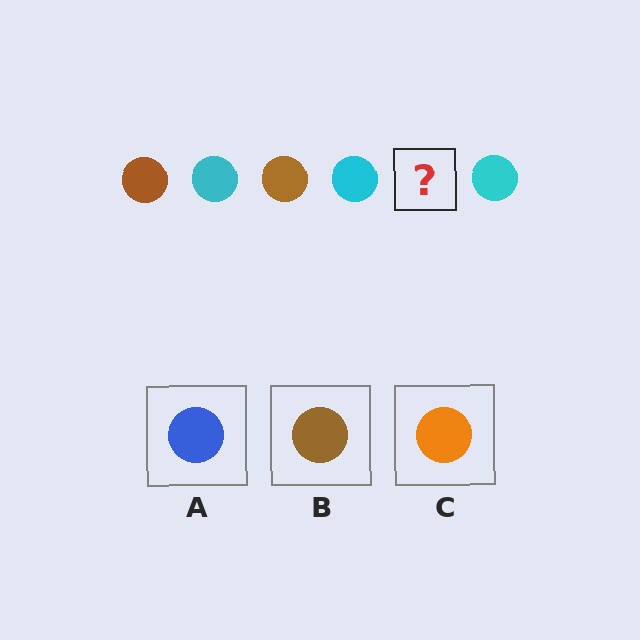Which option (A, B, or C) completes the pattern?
B.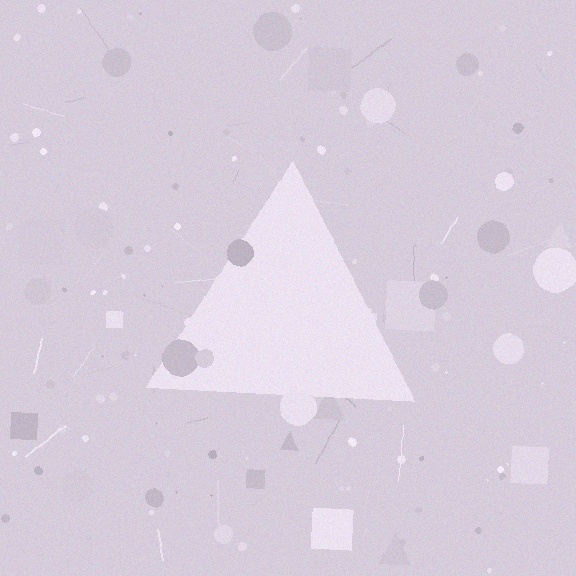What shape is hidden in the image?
A triangle is hidden in the image.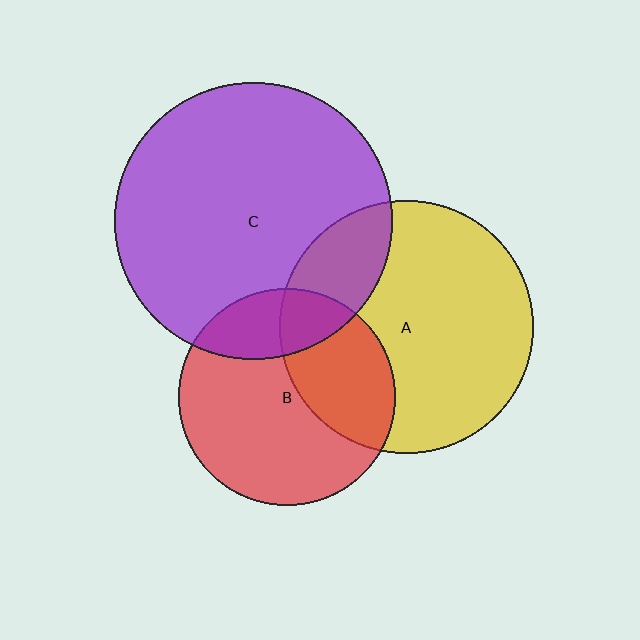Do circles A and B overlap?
Yes.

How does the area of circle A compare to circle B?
Approximately 1.4 times.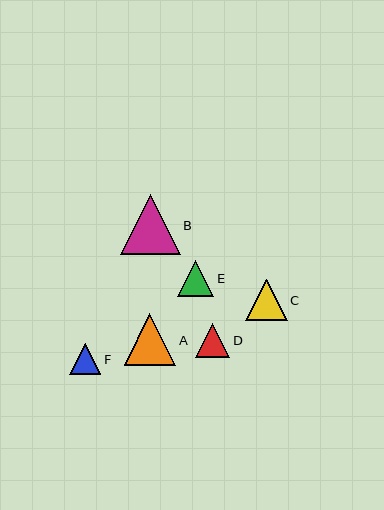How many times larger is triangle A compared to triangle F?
Triangle A is approximately 1.7 times the size of triangle F.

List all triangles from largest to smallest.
From largest to smallest: B, A, C, E, D, F.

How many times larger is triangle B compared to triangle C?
Triangle B is approximately 1.4 times the size of triangle C.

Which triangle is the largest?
Triangle B is the largest with a size of approximately 60 pixels.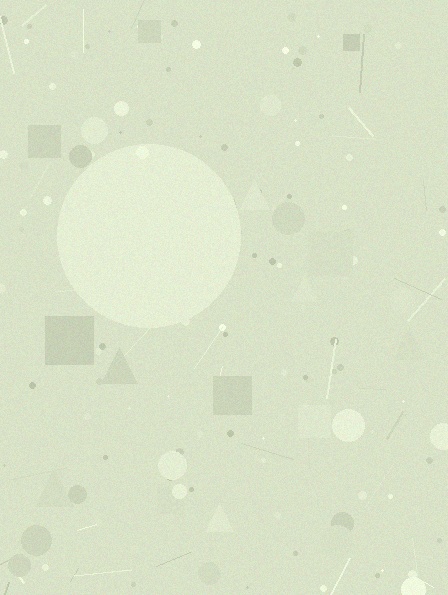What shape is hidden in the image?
A circle is hidden in the image.